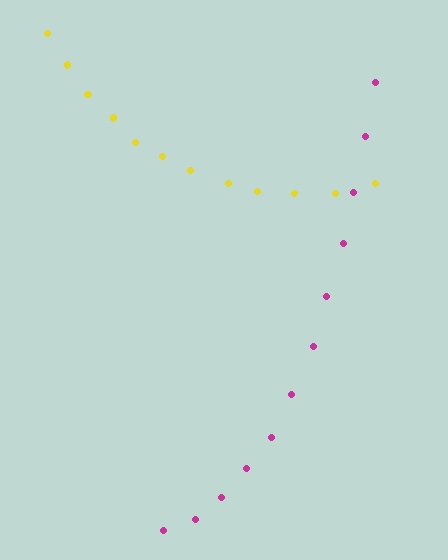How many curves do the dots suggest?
There are 2 distinct paths.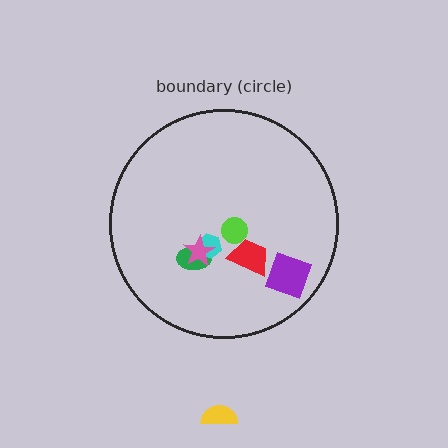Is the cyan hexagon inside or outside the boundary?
Inside.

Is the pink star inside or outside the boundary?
Inside.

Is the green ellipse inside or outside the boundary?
Inside.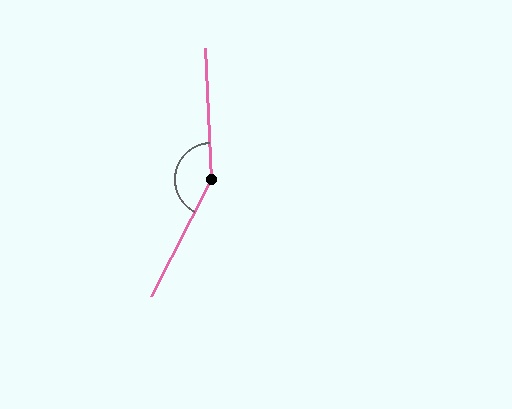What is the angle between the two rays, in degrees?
Approximately 150 degrees.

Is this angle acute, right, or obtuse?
It is obtuse.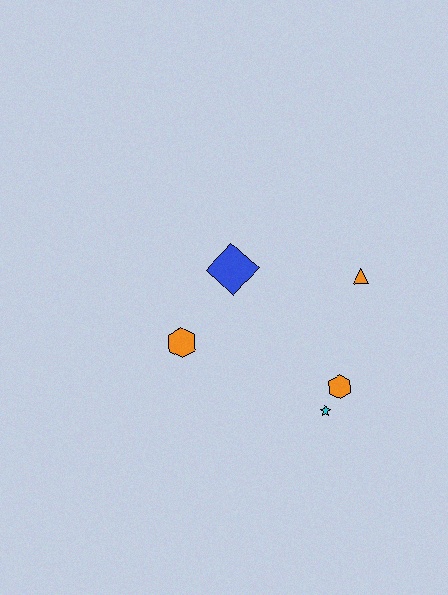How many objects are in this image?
There are 5 objects.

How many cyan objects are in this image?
There is 1 cyan object.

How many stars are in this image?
There is 1 star.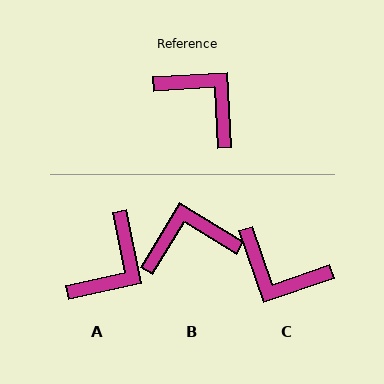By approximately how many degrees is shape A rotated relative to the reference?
Approximately 81 degrees clockwise.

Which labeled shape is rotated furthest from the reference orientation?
C, about 164 degrees away.